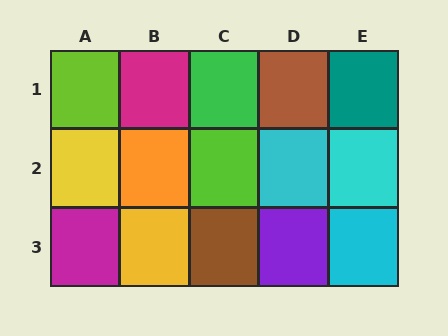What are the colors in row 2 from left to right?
Yellow, orange, lime, cyan, cyan.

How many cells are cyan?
3 cells are cyan.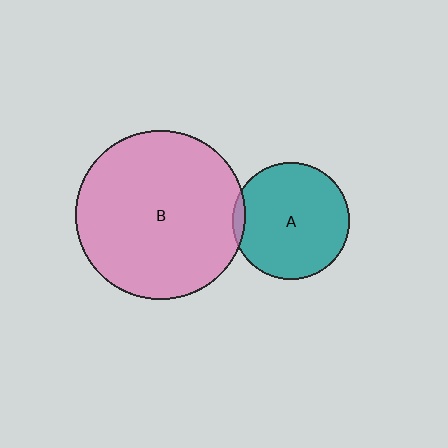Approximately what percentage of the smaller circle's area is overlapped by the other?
Approximately 5%.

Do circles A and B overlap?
Yes.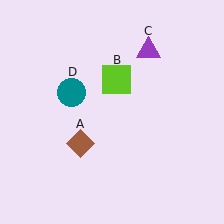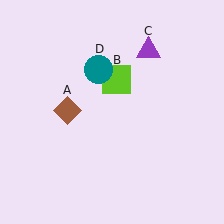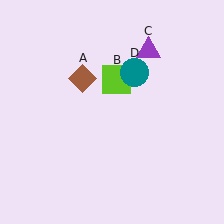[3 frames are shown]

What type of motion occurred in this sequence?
The brown diamond (object A), teal circle (object D) rotated clockwise around the center of the scene.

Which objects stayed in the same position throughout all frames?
Lime square (object B) and purple triangle (object C) remained stationary.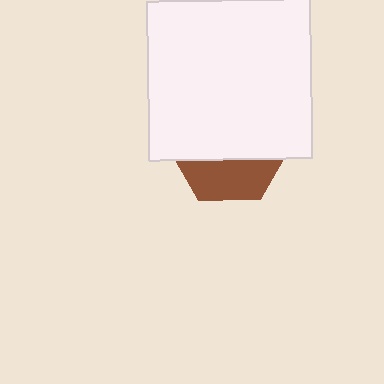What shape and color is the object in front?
The object in front is a white rectangle.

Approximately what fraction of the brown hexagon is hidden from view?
Roughly 67% of the brown hexagon is hidden behind the white rectangle.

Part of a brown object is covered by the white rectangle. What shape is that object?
It is a hexagon.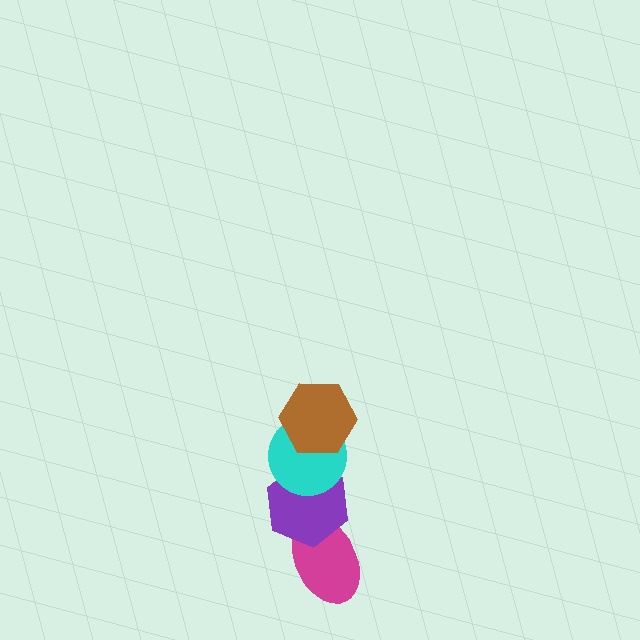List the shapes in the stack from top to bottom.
From top to bottom: the brown hexagon, the cyan circle, the purple hexagon, the magenta ellipse.